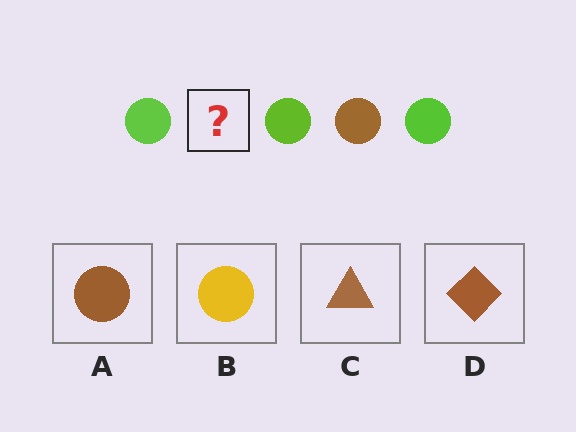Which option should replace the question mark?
Option A.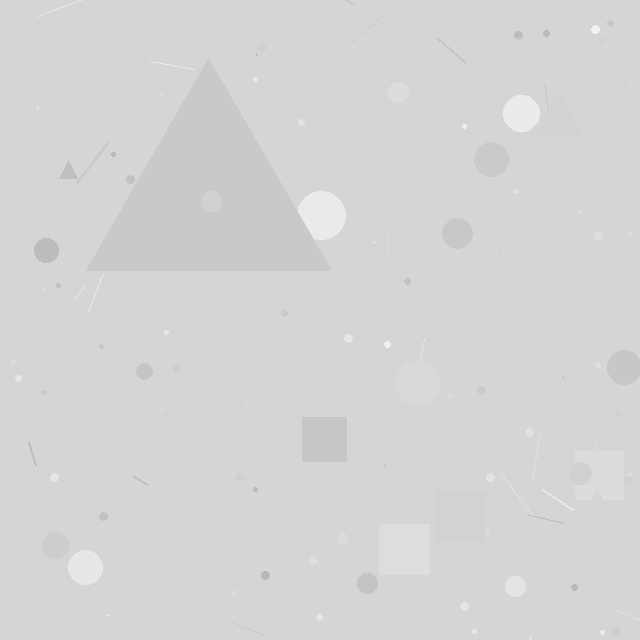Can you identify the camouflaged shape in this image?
The camouflaged shape is a triangle.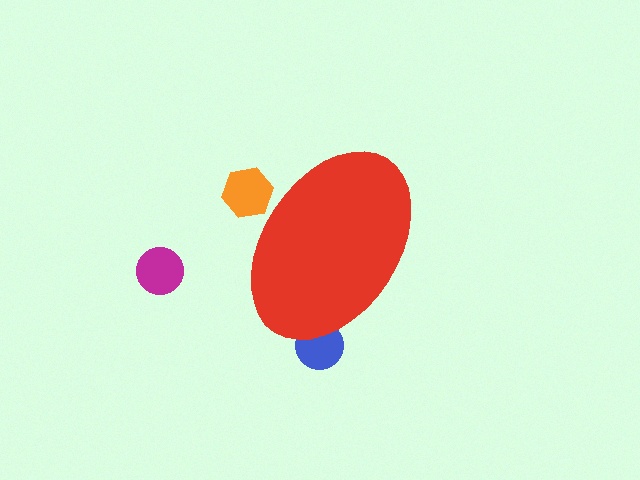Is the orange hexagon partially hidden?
Yes, the orange hexagon is partially hidden behind the red ellipse.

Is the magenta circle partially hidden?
No, the magenta circle is fully visible.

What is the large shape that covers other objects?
A red ellipse.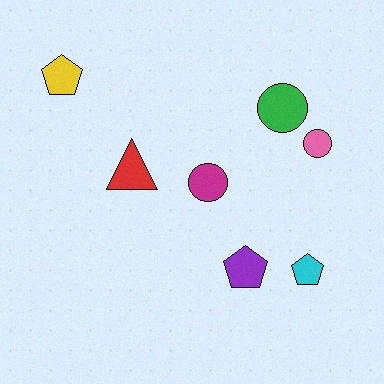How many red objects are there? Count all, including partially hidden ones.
There is 1 red object.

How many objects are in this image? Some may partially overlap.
There are 7 objects.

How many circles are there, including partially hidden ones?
There are 3 circles.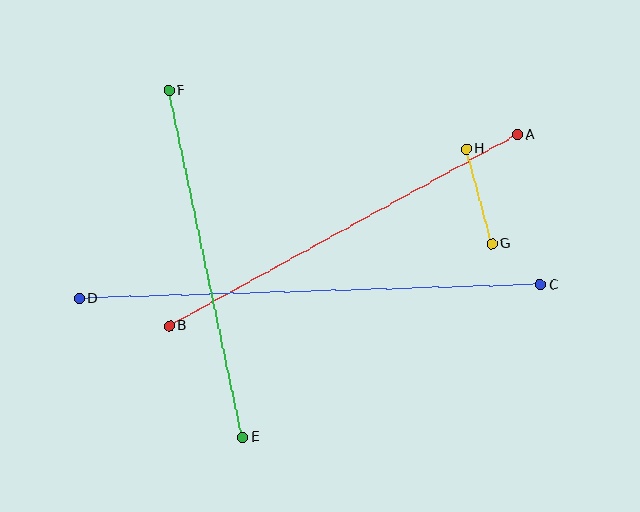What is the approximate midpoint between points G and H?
The midpoint is at approximately (479, 196) pixels.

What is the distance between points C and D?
The distance is approximately 462 pixels.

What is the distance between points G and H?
The distance is approximately 98 pixels.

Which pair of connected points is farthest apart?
Points C and D are farthest apart.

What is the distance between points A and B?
The distance is approximately 397 pixels.